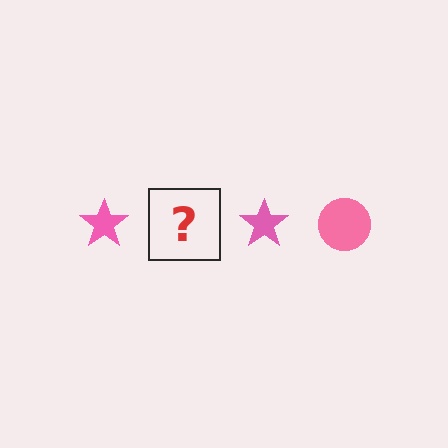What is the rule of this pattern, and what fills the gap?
The rule is that the pattern cycles through star, circle shapes in pink. The gap should be filled with a pink circle.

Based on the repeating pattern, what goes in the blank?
The blank should be a pink circle.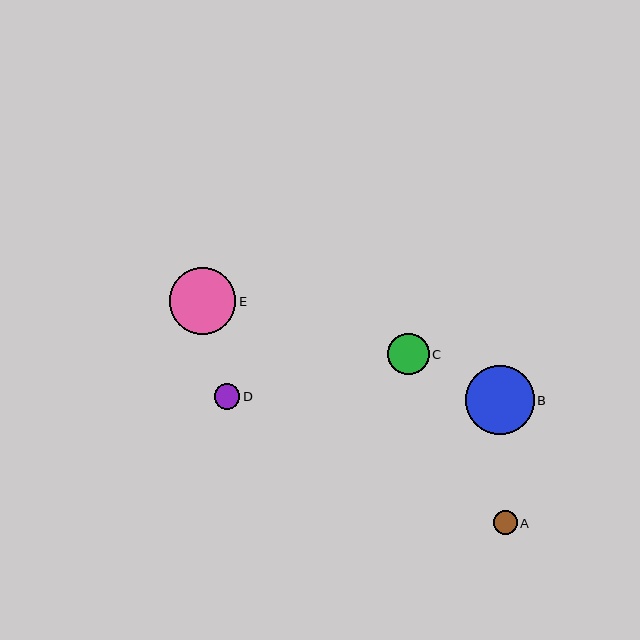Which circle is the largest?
Circle B is the largest with a size of approximately 69 pixels.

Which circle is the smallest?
Circle A is the smallest with a size of approximately 24 pixels.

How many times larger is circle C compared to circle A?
Circle C is approximately 1.7 times the size of circle A.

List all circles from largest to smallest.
From largest to smallest: B, E, C, D, A.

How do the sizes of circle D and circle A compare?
Circle D and circle A are approximately the same size.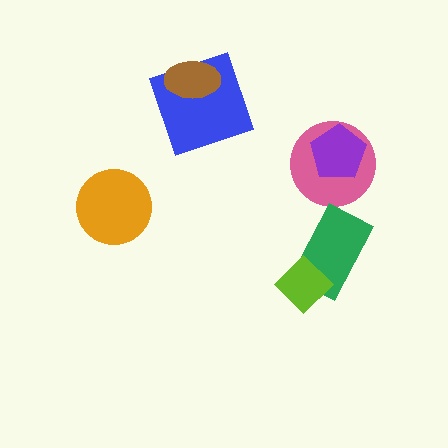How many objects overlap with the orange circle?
0 objects overlap with the orange circle.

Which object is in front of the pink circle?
The purple pentagon is in front of the pink circle.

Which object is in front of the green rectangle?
The lime diamond is in front of the green rectangle.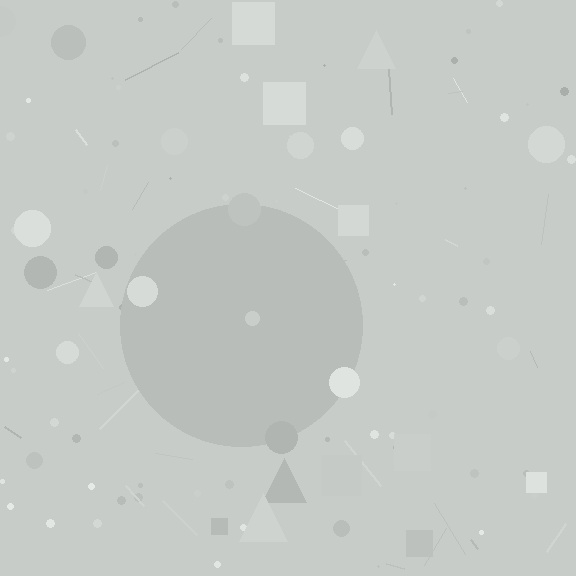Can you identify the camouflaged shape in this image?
The camouflaged shape is a circle.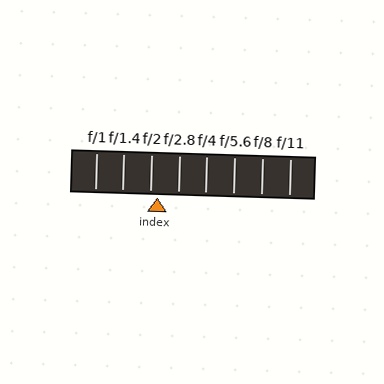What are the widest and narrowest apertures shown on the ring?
The widest aperture shown is f/1 and the narrowest is f/11.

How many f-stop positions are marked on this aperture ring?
There are 8 f-stop positions marked.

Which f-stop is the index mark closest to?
The index mark is closest to f/2.